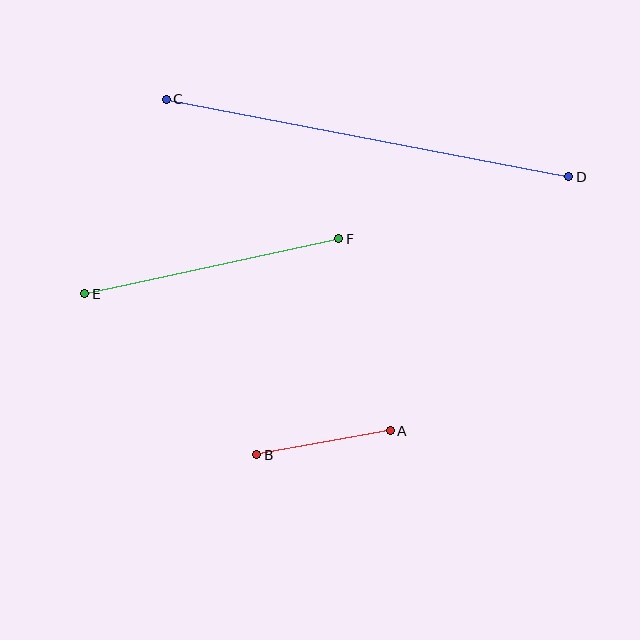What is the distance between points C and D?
The distance is approximately 410 pixels.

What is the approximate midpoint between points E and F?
The midpoint is at approximately (212, 266) pixels.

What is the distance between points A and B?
The distance is approximately 136 pixels.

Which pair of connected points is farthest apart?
Points C and D are farthest apart.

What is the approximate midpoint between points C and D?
The midpoint is at approximately (368, 138) pixels.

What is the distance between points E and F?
The distance is approximately 260 pixels.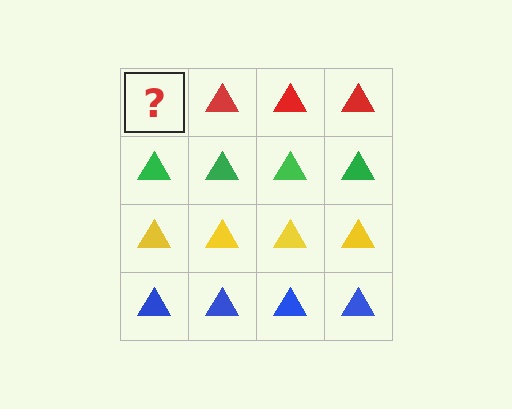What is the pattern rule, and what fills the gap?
The rule is that each row has a consistent color. The gap should be filled with a red triangle.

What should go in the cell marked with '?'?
The missing cell should contain a red triangle.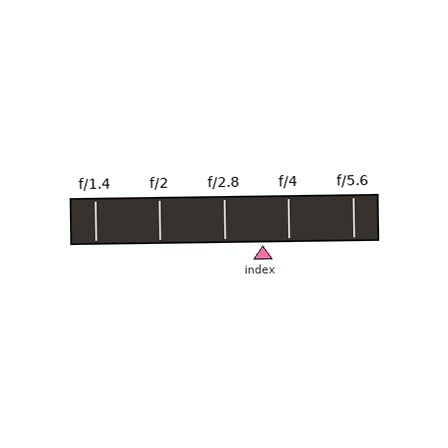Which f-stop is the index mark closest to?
The index mark is closest to f/4.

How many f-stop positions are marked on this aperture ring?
There are 5 f-stop positions marked.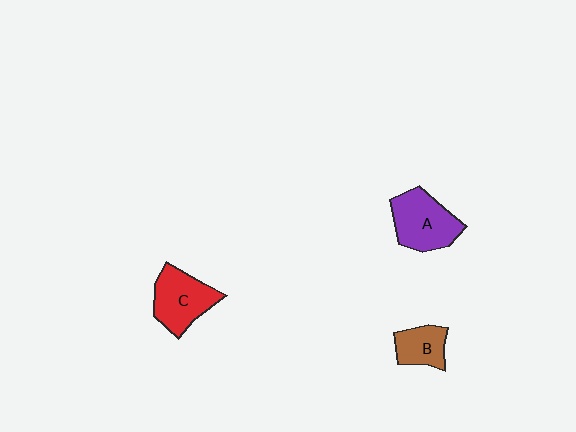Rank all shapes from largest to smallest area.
From largest to smallest: A (purple), C (red), B (brown).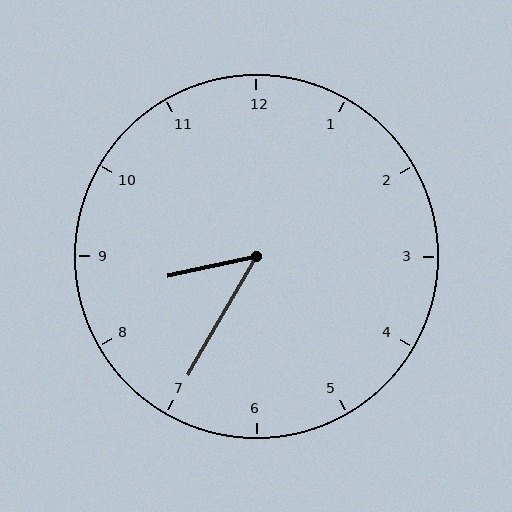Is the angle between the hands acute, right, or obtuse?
It is acute.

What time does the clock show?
8:35.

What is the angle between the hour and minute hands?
Approximately 48 degrees.